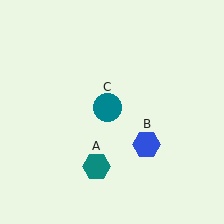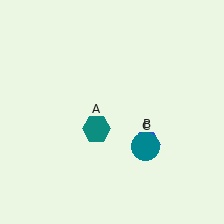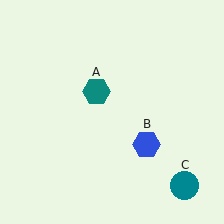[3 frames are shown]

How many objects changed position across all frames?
2 objects changed position: teal hexagon (object A), teal circle (object C).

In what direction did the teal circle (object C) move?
The teal circle (object C) moved down and to the right.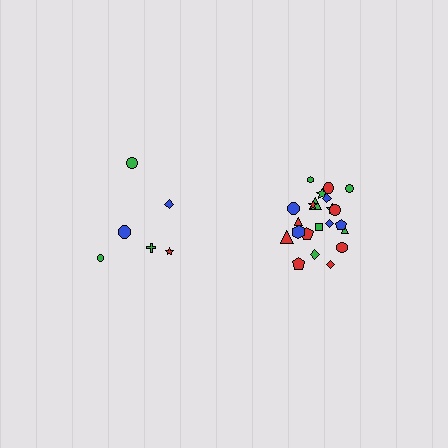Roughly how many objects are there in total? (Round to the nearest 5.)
Roughly 30 objects in total.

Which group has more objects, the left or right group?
The right group.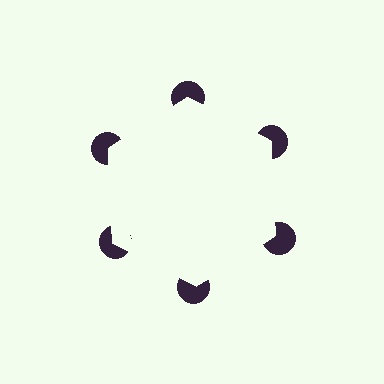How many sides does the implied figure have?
6 sides.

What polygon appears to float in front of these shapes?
An illusory hexagon — its edges are inferred from the aligned wedge cuts in the pac-man discs, not physically drawn.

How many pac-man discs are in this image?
There are 6 — one at each vertex of the illusory hexagon.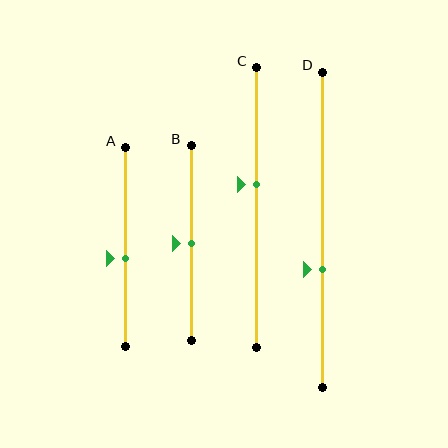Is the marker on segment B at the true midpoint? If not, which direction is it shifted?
Yes, the marker on segment B is at the true midpoint.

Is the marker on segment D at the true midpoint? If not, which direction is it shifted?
No, the marker on segment D is shifted downward by about 13% of the segment length.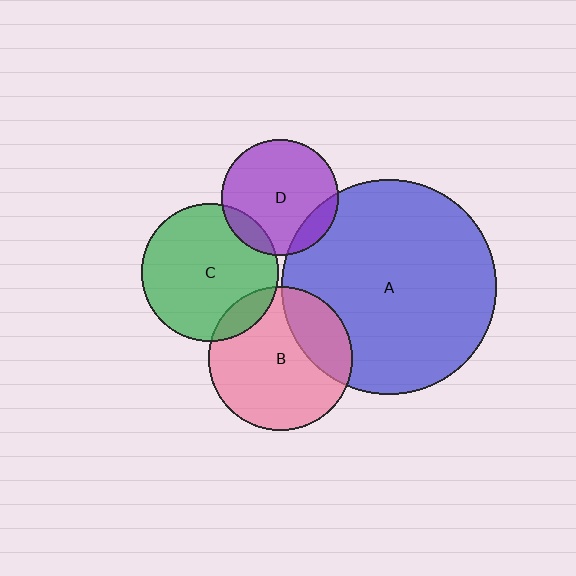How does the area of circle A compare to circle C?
Approximately 2.5 times.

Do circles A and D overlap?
Yes.